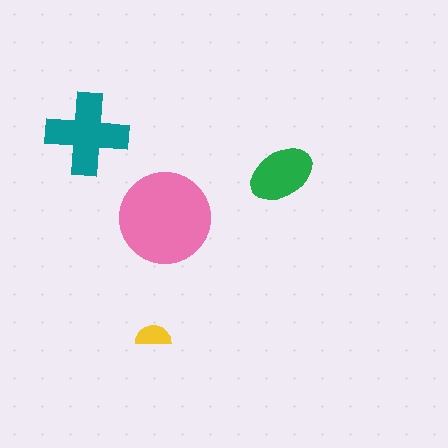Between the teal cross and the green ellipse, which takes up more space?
The teal cross.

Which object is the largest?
The pink circle.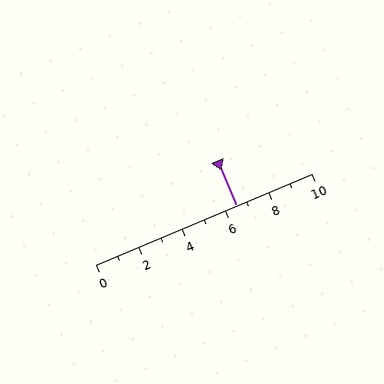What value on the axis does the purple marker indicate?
The marker indicates approximately 6.5.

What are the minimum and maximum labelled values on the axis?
The axis runs from 0 to 10.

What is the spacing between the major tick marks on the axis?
The major ticks are spaced 2 apart.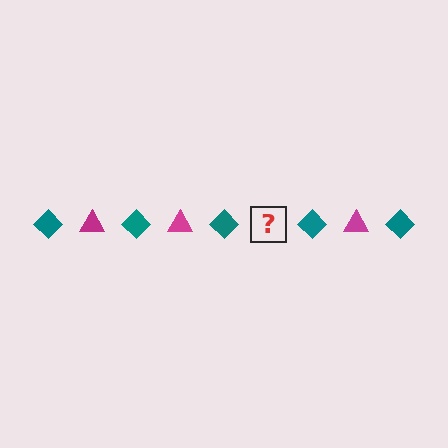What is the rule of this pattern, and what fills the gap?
The rule is that the pattern alternates between teal diamond and magenta triangle. The gap should be filled with a magenta triangle.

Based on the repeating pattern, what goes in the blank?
The blank should be a magenta triangle.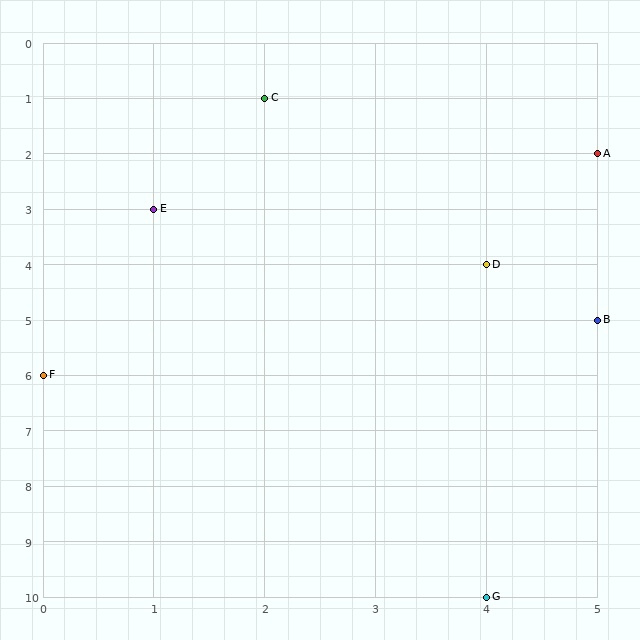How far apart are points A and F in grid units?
Points A and F are 5 columns and 4 rows apart (about 6.4 grid units diagonally).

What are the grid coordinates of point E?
Point E is at grid coordinates (1, 3).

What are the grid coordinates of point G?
Point G is at grid coordinates (4, 10).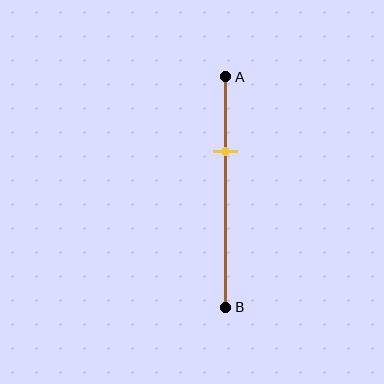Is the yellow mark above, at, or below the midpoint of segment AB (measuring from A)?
The yellow mark is above the midpoint of segment AB.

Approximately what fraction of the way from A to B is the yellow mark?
The yellow mark is approximately 30% of the way from A to B.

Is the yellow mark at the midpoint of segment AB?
No, the mark is at about 30% from A, not at the 50% midpoint.